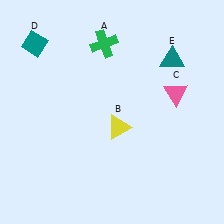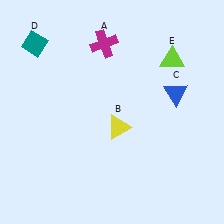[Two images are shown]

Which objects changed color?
A changed from green to magenta. C changed from pink to blue. E changed from teal to lime.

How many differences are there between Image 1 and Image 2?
There are 3 differences between the two images.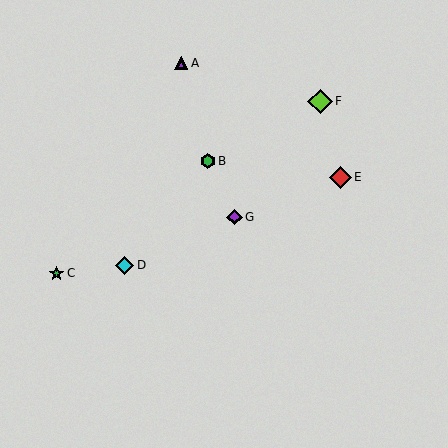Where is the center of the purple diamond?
The center of the purple diamond is at (235, 217).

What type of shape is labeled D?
Shape D is a cyan diamond.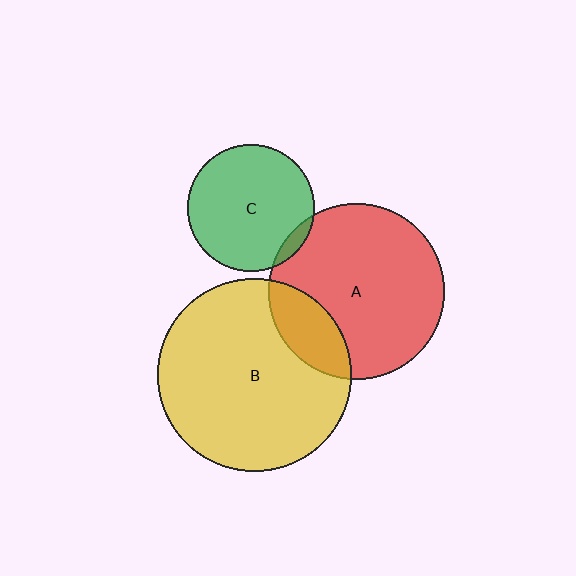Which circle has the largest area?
Circle B (yellow).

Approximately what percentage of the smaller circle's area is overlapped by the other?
Approximately 20%.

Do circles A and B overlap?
Yes.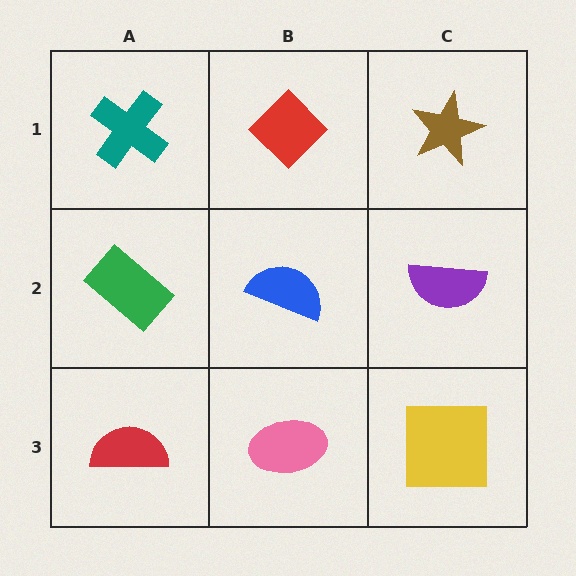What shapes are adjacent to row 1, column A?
A green rectangle (row 2, column A), a red diamond (row 1, column B).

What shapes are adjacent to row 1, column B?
A blue semicircle (row 2, column B), a teal cross (row 1, column A), a brown star (row 1, column C).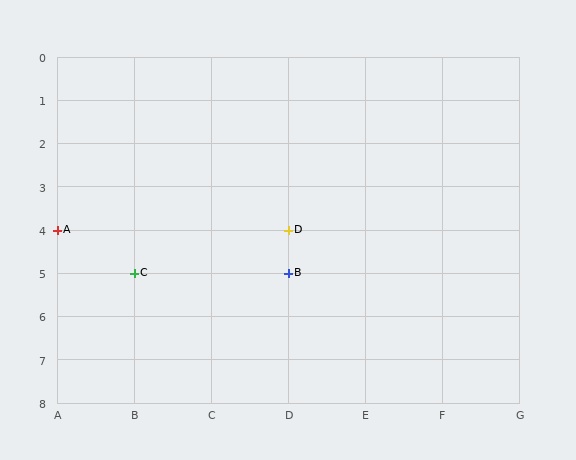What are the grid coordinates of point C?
Point C is at grid coordinates (B, 5).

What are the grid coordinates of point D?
Point D is at grid coordinates (D, 4).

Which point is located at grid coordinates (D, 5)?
Point B is at (D, 5).